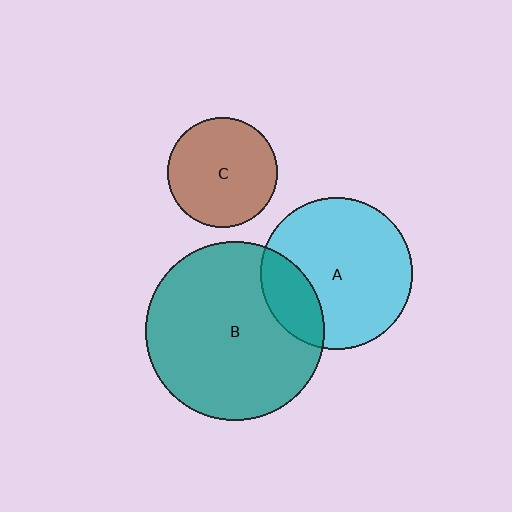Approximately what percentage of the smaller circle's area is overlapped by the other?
Approximately 20%.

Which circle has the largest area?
Circle B (teal).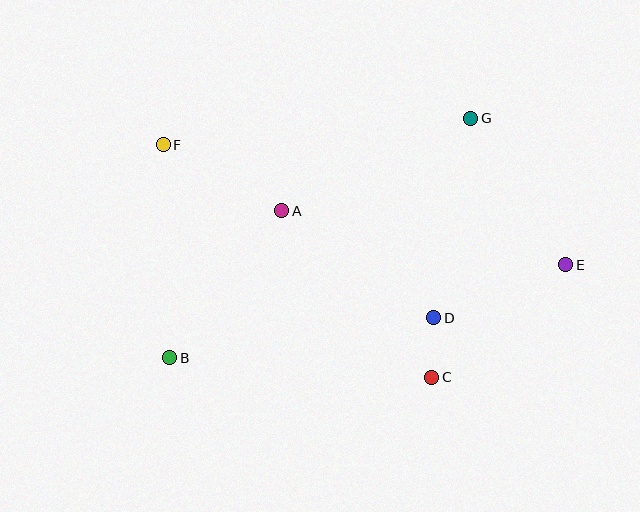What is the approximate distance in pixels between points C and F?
The distance between C and F is approximately 355 pixels.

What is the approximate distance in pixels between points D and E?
The distance between D and E is approximately 142 pixels.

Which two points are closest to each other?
Points C and D are closest to each other.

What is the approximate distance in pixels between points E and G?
The distance between E and G is approximately 175 pixels.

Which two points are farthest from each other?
Points E and F are farthest from each other.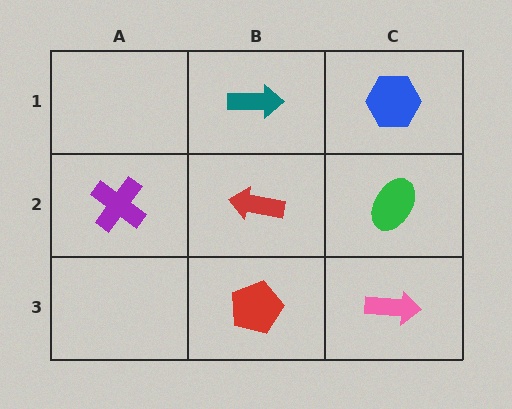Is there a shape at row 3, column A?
No, that cell is empty.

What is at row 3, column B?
A red pentagon.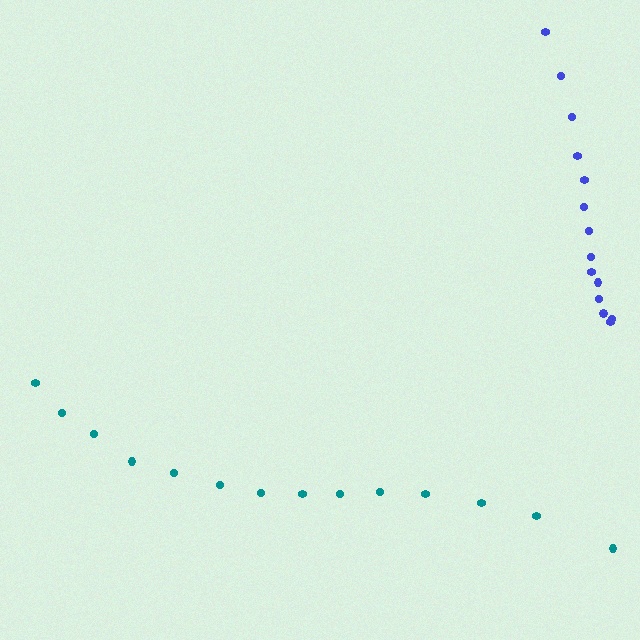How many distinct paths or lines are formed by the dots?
There are 2 distinct paths.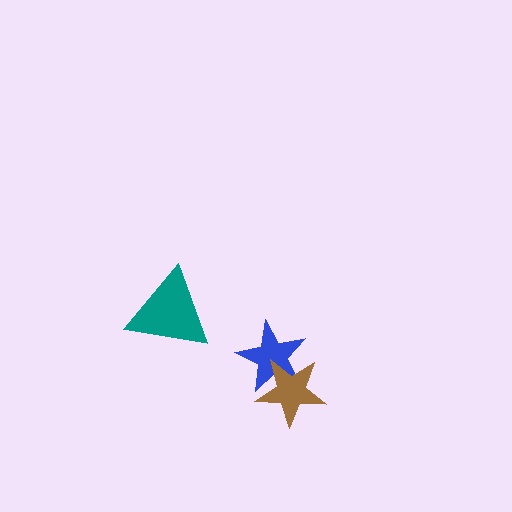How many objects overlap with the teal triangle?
0 objects overlap with the teal triangle.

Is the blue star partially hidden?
Yes, it is partially covered by another shape.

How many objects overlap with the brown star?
1 object overlaps with the brown star.